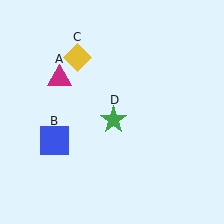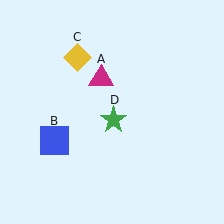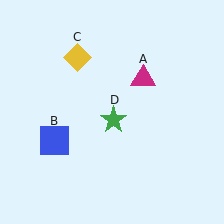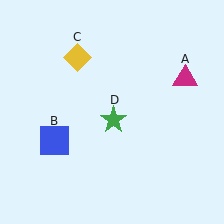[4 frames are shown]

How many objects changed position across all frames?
1 object changed position: magenta triangle (object A).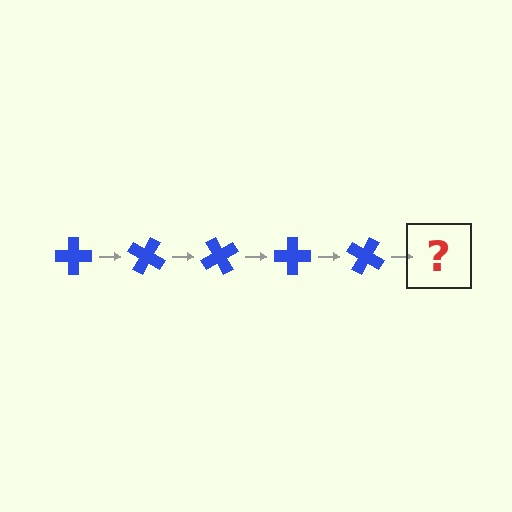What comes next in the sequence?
The next element should be a blue cross rotated 150 degrees.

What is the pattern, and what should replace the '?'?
The pattern is that the cross rotates 30 degrees each step. The '?' should be a blue cross rotated 150 degrees.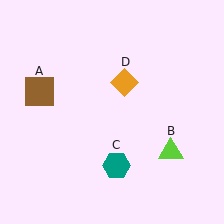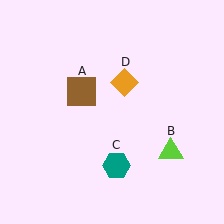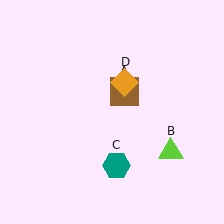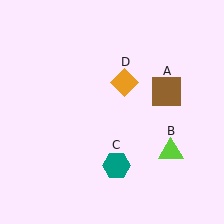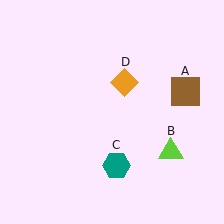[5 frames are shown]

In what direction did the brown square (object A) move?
The brown square (object A) moved right.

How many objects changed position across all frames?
1 object changed position: brown square (object A).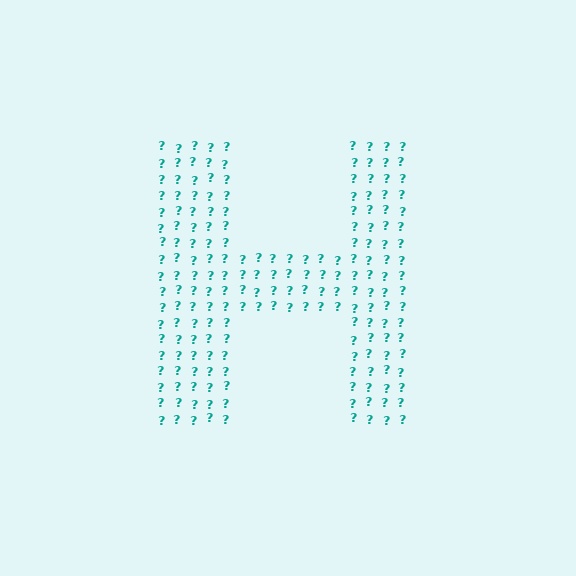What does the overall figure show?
The overall figure shows the letter H.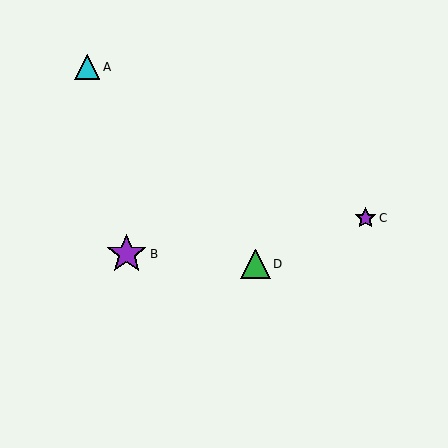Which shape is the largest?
The purple star (labeled B) is the largest.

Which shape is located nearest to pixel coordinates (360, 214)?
The purple star (labeled C) at (365, 218) is nearest to that location.